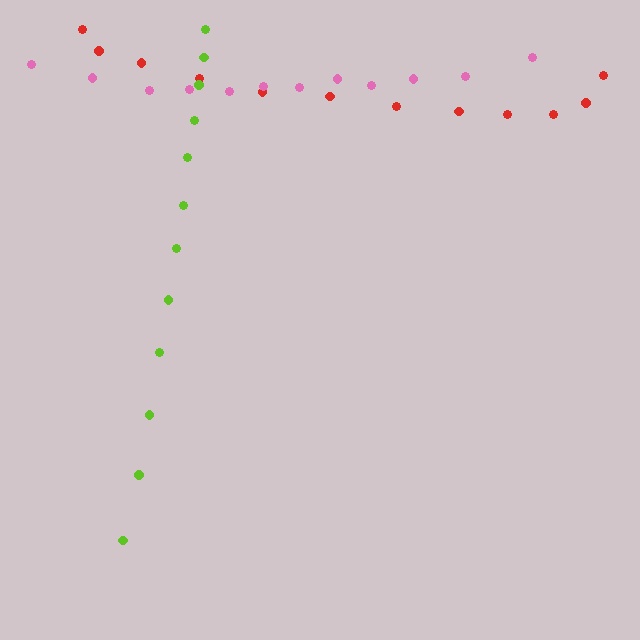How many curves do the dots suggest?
There are 3 distinct paths.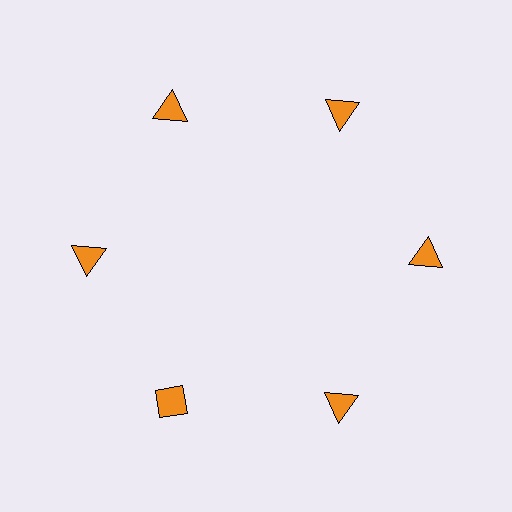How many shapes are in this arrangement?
There are 6 shapes arranged in a ring pattern.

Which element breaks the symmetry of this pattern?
The orange diamond at roughly the 7 o'clock position breaks the symmetry. All other shapes are orange triangles.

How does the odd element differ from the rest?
It has a different shape: diamond instead of triangle.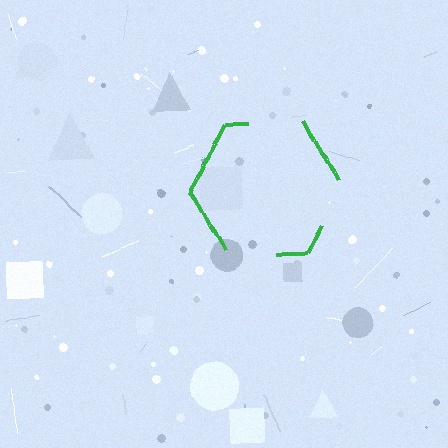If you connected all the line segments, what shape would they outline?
They would outline a hexagon.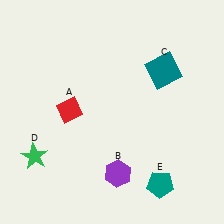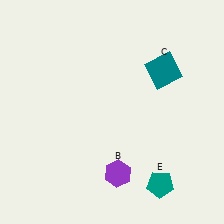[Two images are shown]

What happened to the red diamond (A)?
The red diamond (A) was removed in Image 2. It was in the top-left area of Image 1.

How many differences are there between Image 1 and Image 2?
There are 2 differences between the two images.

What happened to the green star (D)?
The green star (D) was removed in Image 2. It was in the bottom-left area of Image 1.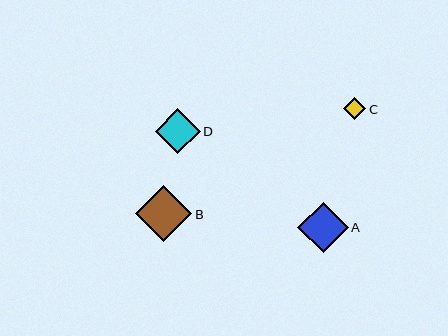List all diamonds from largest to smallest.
From largest to smallest: B, A, D, C.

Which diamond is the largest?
Diamond B is the largest with a size of approximately 57 pixels.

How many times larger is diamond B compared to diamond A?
Diamond B is approximately 1.1 times the size of diamond A.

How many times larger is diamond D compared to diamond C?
Diamond D is approximately 2.0 times the size of diamond C.